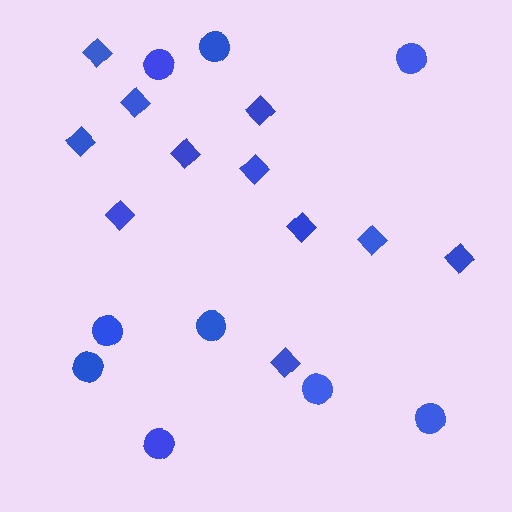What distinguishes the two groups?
There are 2 groups: one group of circles (9) and one group of diamonds (11).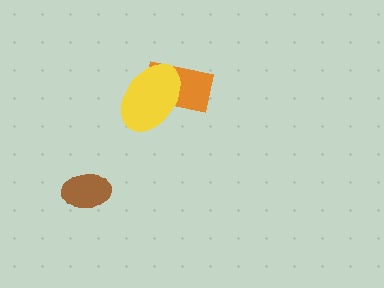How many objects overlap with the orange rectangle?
1 object overlaps with the orange rectangle.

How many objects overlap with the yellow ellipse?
1 object overlaps with the yellow ellipse.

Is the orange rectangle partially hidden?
Yes, it is partially covered by another shape.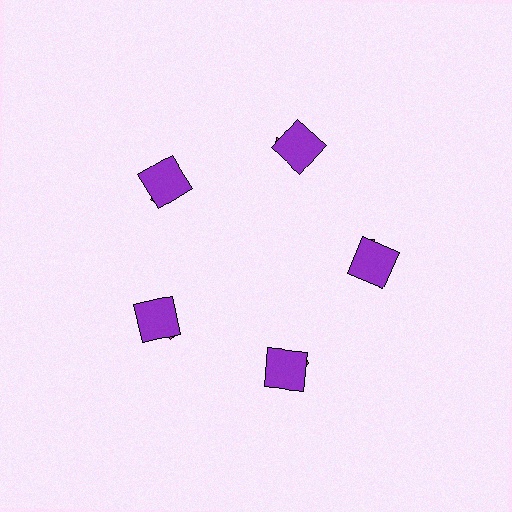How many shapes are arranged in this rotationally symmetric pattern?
There are 10 shapes, arranged in 5 groups of 2.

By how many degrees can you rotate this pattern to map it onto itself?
The pattern maps onto itself every 72 degrees of rotation.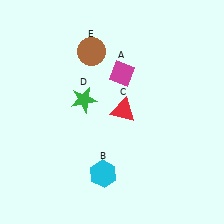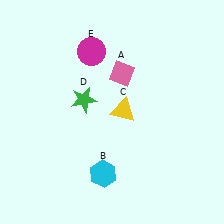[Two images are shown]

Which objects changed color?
A changed from magenta to pink. C changed from red to yellow. E changed from brown to magenta.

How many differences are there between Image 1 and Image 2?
There are 3 differences between the two images.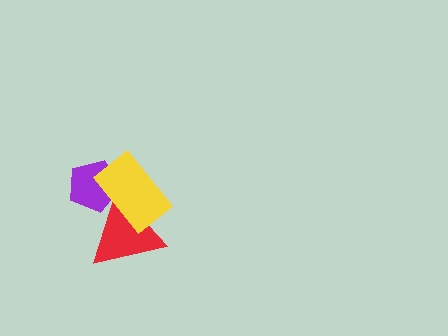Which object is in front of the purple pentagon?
The yellow rectangle is in front of the purple pentagon.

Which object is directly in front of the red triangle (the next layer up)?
The purple pentagon is directly in front of the red triangle.